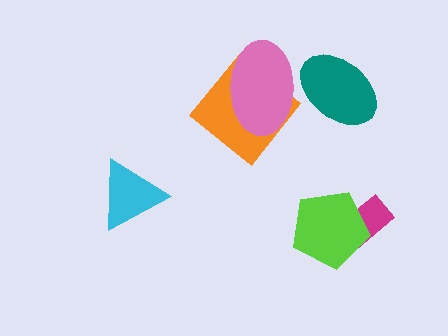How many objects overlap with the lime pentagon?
1 object overlaps with the lime pentagon.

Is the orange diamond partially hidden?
Yes, it is partially covered by another shape.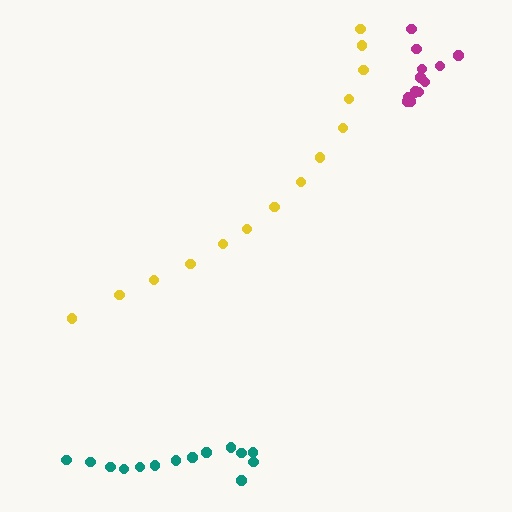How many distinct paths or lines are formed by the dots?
There are 3 distinct paths.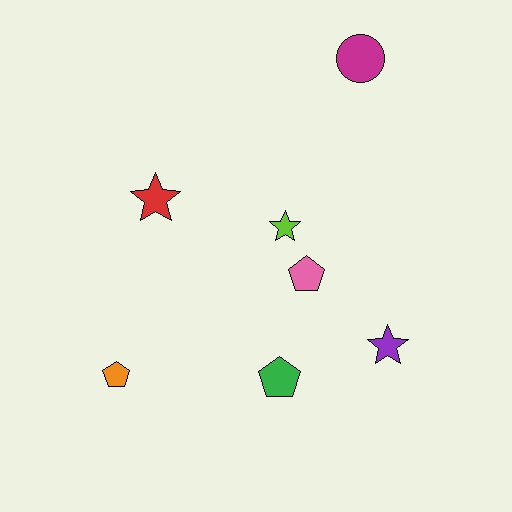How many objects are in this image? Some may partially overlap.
There are 7 objects.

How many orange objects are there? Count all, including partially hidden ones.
There is 1 orange object.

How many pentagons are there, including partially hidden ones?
There are 3 pentagons.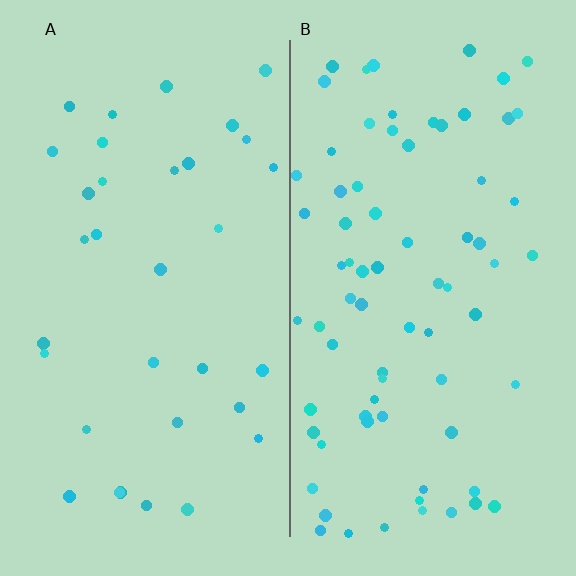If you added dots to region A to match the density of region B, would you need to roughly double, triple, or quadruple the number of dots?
Approximately double.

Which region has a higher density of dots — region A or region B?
B (the right).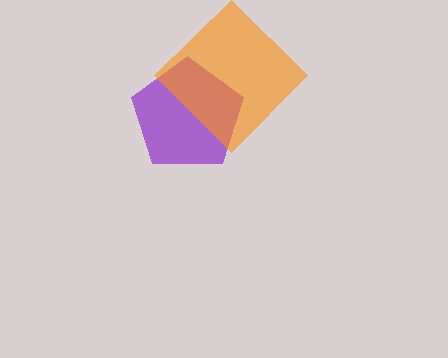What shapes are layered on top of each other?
The layered shapes are: a purple pentagon, an orange diamond.